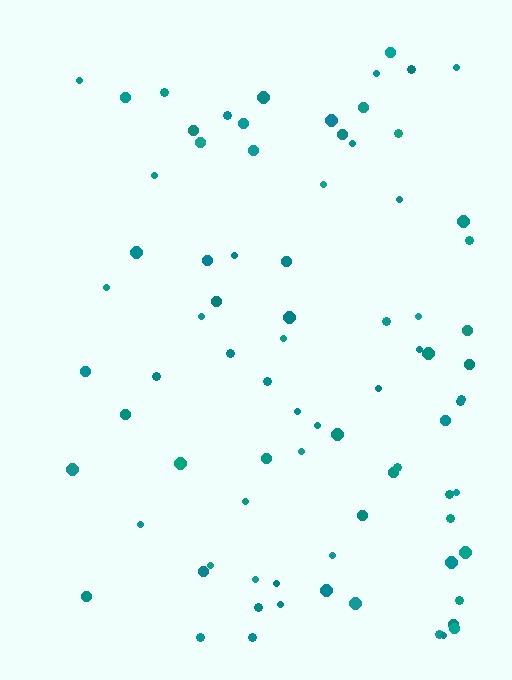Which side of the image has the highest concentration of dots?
The right.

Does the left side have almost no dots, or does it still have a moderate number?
Still a moderate number, just noticeably fewer than the right.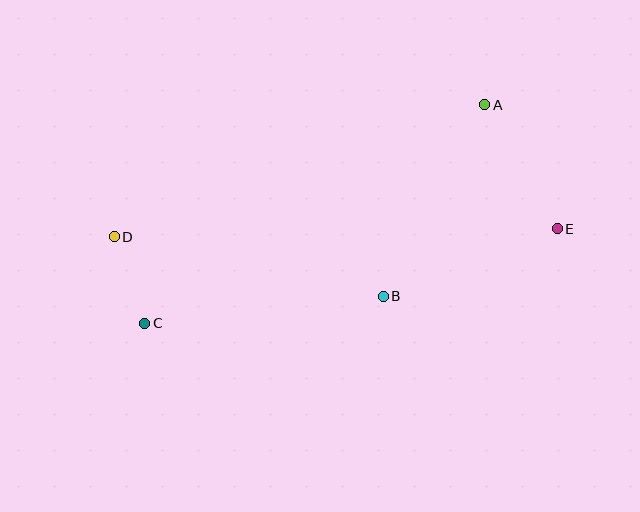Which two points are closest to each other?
Points C and D are closest to each other.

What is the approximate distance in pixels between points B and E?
The distance between B and E is approximately 187 pixels.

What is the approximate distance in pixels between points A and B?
The distance between A and B is approximately 217 pixels.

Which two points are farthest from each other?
Points D and E are farthest from each other.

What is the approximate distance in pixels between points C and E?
The distance between C and E is approximately 423 pixels.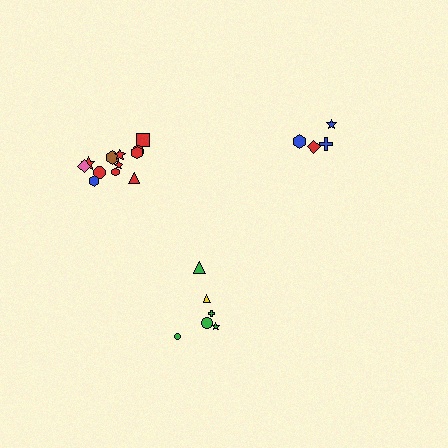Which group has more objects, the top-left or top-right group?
The top-left group.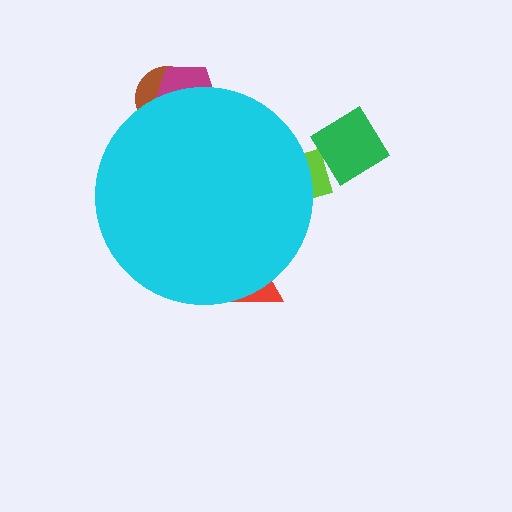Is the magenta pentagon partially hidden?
Yes, the magenta pentagon is partially hidden behind the cyan circle.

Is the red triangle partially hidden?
Yes, the red triangle is partially hidden behind the cyan circle.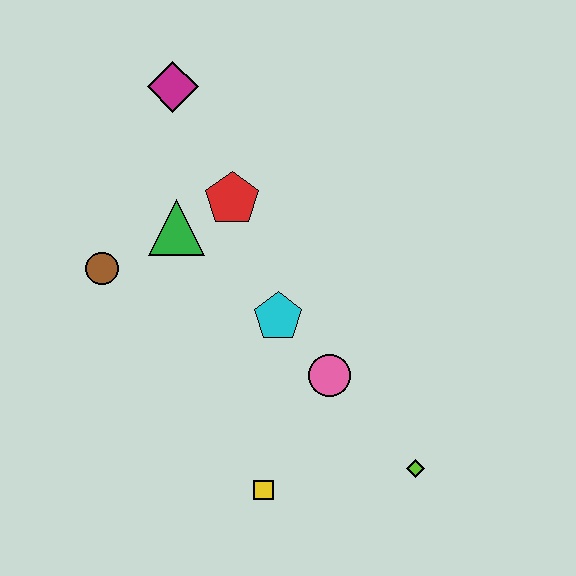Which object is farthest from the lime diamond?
The magenta diamond is farthest from the lime diamond.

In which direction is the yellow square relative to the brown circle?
The yellow square is below the brown circle.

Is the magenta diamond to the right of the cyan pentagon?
No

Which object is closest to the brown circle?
The green triangle is closest to the brown circle.